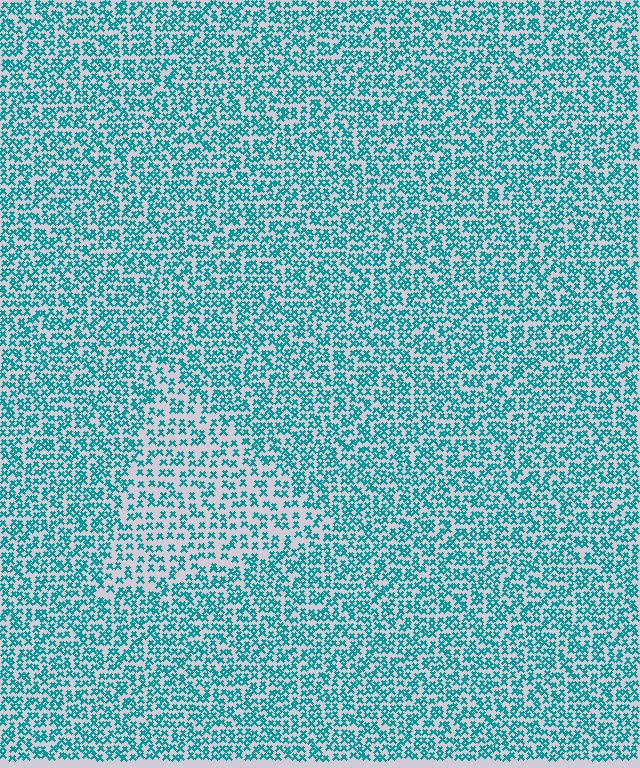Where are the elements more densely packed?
The elements are more densely packed outside the triangle boundary.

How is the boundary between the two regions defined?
The boundary is defined by a change in element density (approximately 1.7x ratio). All elements are the same color, size, and shape.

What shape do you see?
I see a triangle.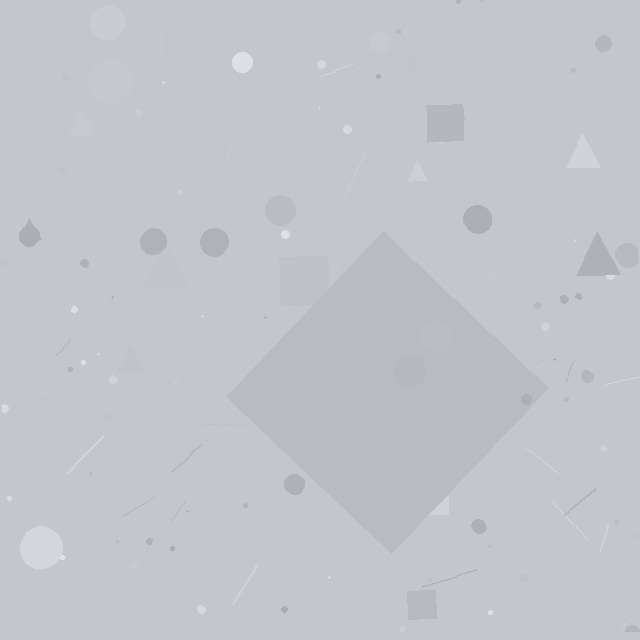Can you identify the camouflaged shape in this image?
The camouflaged shape is a diamond.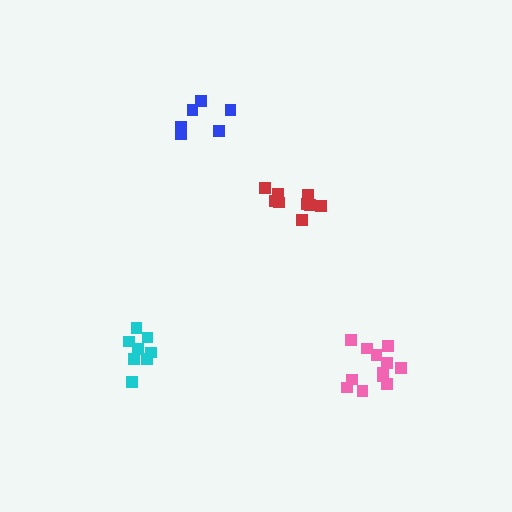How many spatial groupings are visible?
There are 4 spatial groupings.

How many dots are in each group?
Group 1: 8 dots, Group 2: 10 dots, Group 3: 12 dots, Group 4: 6 dots (36 total).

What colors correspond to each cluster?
The clusters are colored: cyan, red, pink, blue.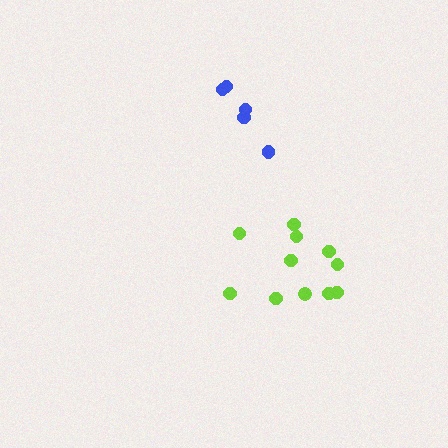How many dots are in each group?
Group 1: 5 dots, Group 2: 11 dots (16 total).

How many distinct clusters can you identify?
There are 2 distinct clusters.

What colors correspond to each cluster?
The clusters are colored: blue, lime.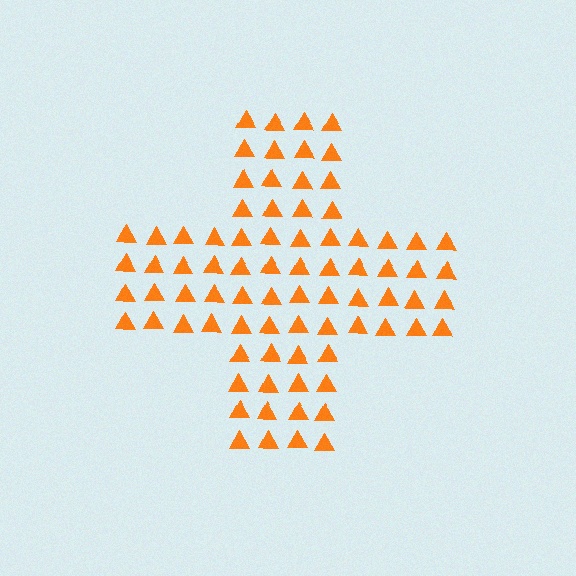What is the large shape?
The large shape is a cross.